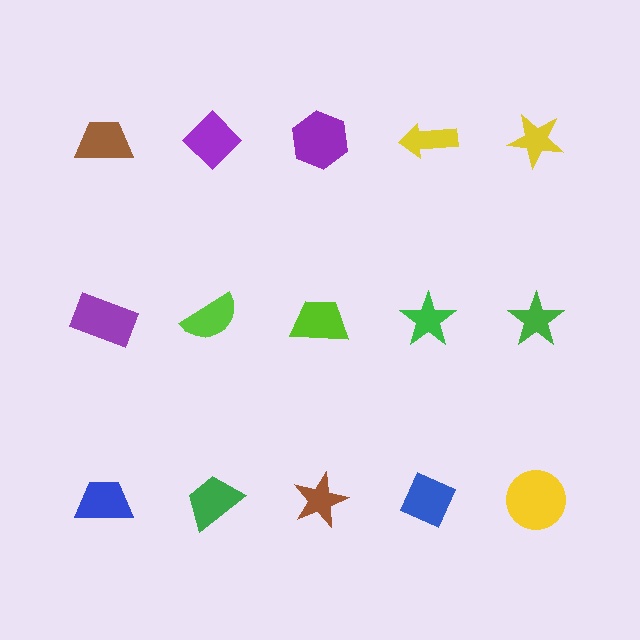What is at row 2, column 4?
A green star.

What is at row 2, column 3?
A lime trapezoid.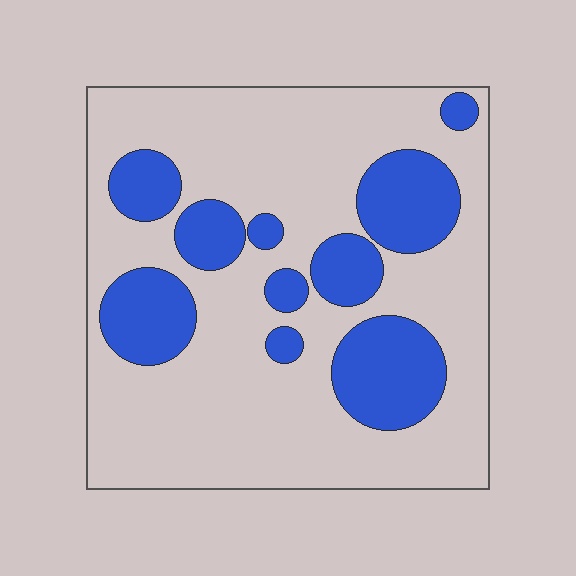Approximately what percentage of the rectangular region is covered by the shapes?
Approximately 25%.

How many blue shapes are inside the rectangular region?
10.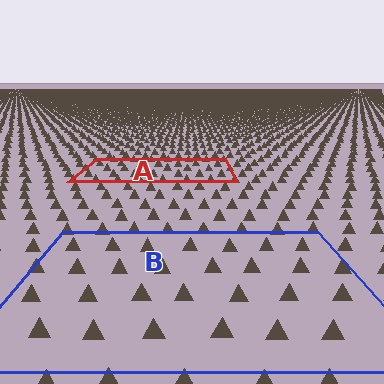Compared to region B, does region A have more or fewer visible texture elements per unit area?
Region A has more texture elements per unit area — they are packed more densely because it is farther away.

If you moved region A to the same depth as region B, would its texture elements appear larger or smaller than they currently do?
They would appear larger. At a closer depth, the same texture elements are projected at a bigger on-screen size.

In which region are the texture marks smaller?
The texture marks are smaller in region A, because it is farther away.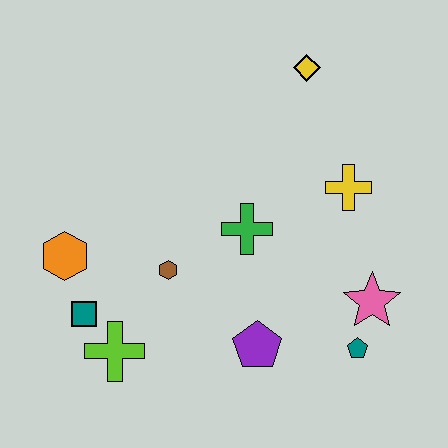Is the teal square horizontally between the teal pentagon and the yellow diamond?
No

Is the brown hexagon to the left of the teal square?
No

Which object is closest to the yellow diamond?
The yellow cross is closest to the yellow diamond.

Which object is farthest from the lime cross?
The yellow diamond is farthest from the lime cross.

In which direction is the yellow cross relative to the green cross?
The yellow cross is to the right of the green cross.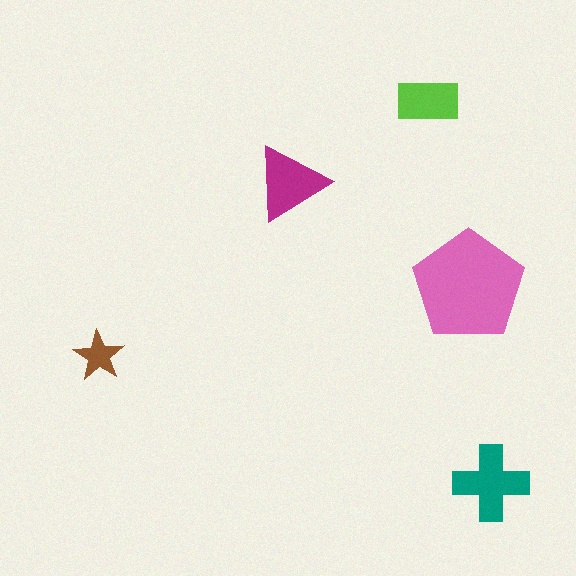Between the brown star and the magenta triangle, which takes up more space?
The magenta triangle.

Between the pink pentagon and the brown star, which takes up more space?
The pink pentagon.